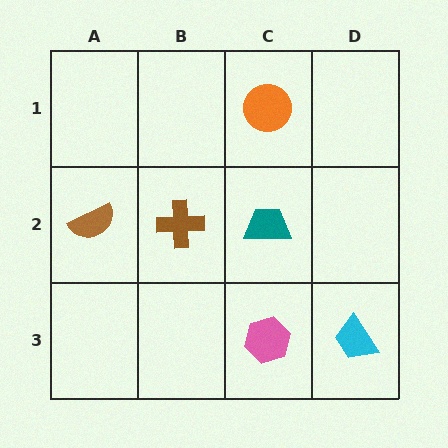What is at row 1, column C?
An orange circle.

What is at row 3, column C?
A pink hexagon.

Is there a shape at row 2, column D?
No, that cell is empty.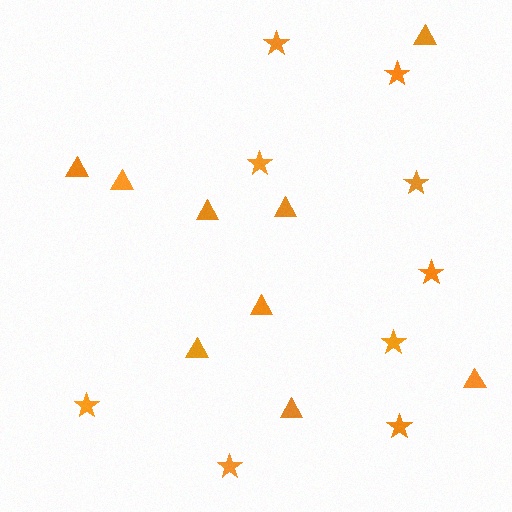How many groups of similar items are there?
There are 2 groups: one group of stars (9) and one group of triangles (9).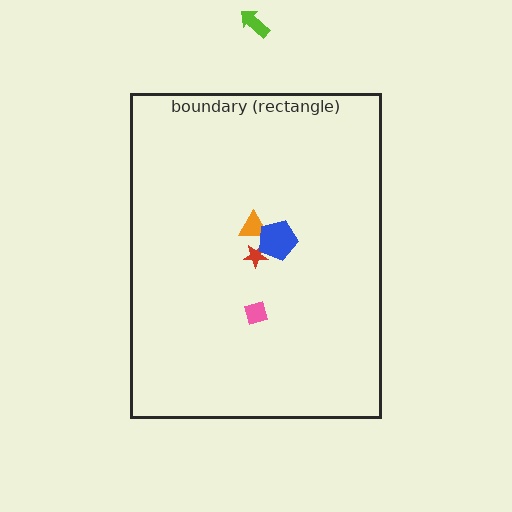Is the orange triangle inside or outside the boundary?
Inside.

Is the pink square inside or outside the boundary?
Inside.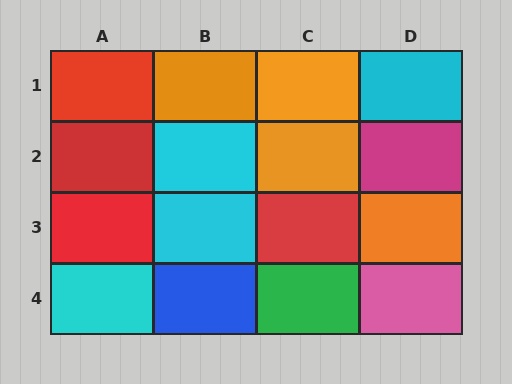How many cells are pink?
1 cell is pink.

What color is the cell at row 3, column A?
Red.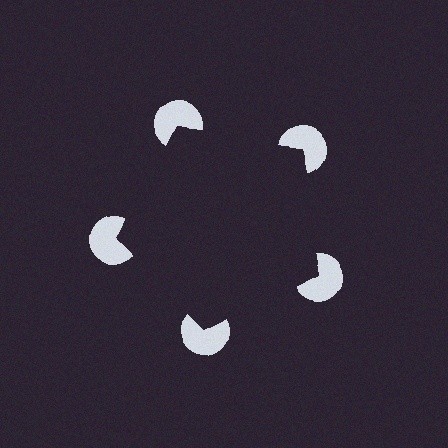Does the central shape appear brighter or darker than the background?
It typically appears slightly darker than the background, even though no actual brightness change is drawn.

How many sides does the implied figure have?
5 sides.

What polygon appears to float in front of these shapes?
An illusory pentagon — its edges are inferred from the aligned wedge cuts in the pac-man discs, not physically drawn.